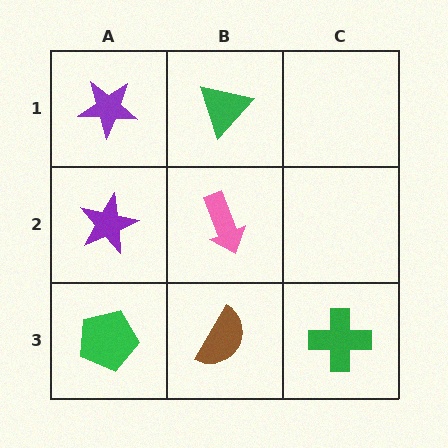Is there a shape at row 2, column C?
No, that cell is empty.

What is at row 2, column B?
A pink arrow.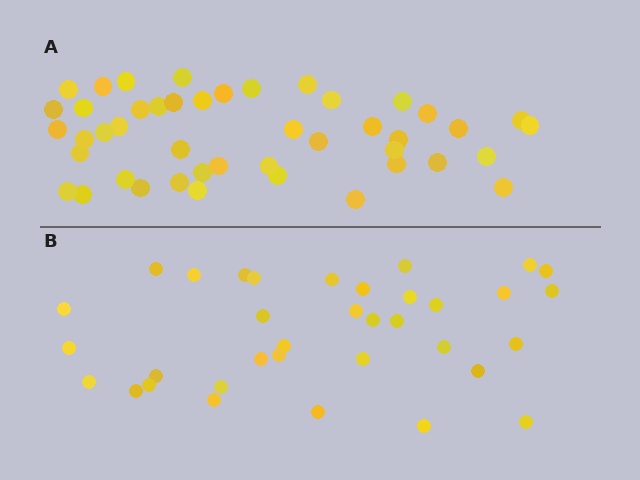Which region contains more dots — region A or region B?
Region A (the top region) has more dots.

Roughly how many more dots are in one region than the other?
Region A has roughly 10 or so more dots than region B.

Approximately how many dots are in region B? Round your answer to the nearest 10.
About 40 dots. (The exact count is 35, which rounds to 40.)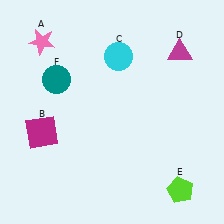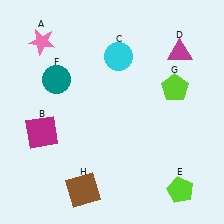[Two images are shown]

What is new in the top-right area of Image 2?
A lime pentagon (G) was added in the top-right area of Image 2.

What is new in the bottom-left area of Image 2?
A brown square (H) was added in the bottom-left area of Image 2.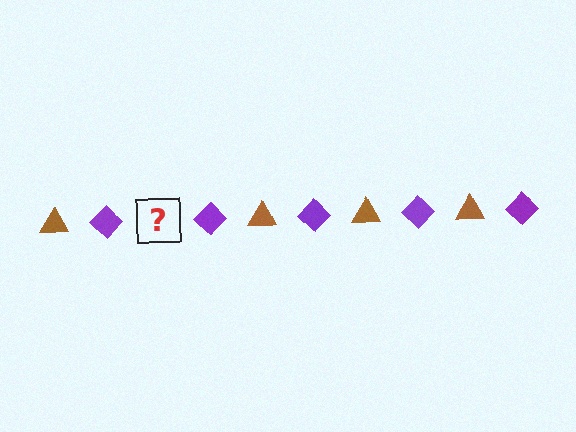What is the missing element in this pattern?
The missing element is a brown triangle.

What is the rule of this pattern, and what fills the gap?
The rule is that the pattern alternates between brown triangle and purple diamond. The gap should be filled with a brown triangle.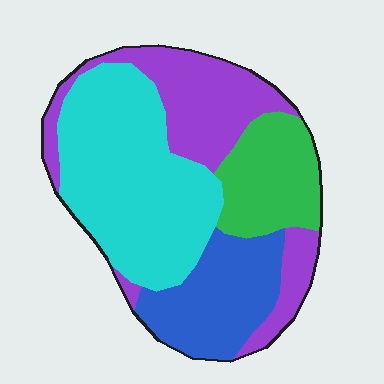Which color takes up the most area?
Cyan, at roughly 40%.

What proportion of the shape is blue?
Blue covers 19% of the shape.